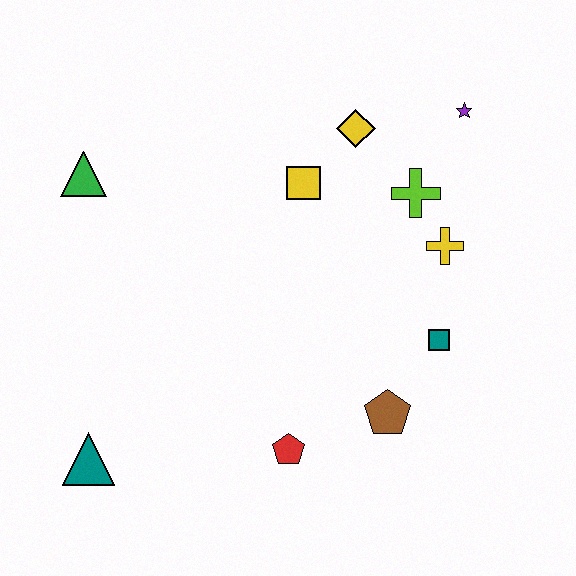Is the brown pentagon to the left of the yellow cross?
Yes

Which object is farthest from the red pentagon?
The purple star is farthest from the red pentagon.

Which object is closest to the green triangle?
The yellow square is closest to the green triangle.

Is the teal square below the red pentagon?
No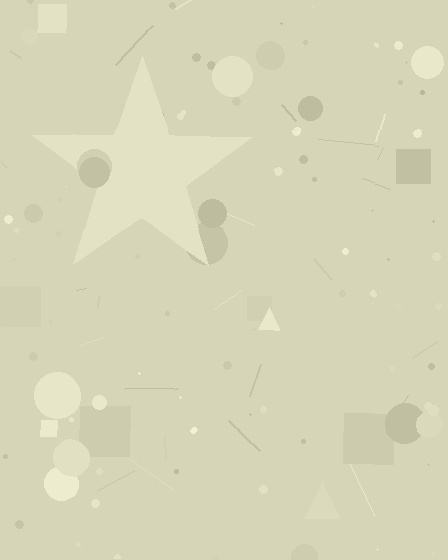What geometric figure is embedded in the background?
A star is embedded in the background.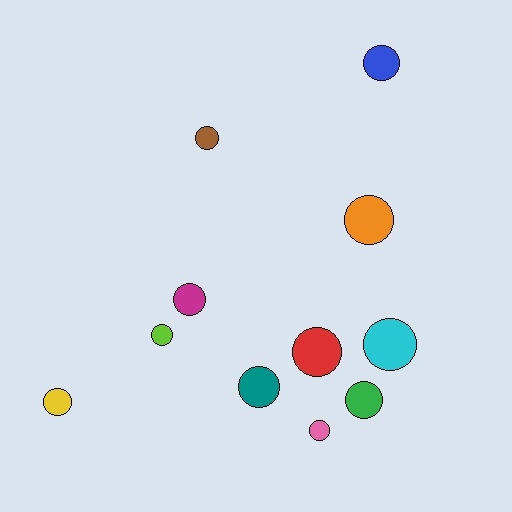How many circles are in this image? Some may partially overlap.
There are 11 circles.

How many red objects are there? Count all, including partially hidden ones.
There is 1 red object.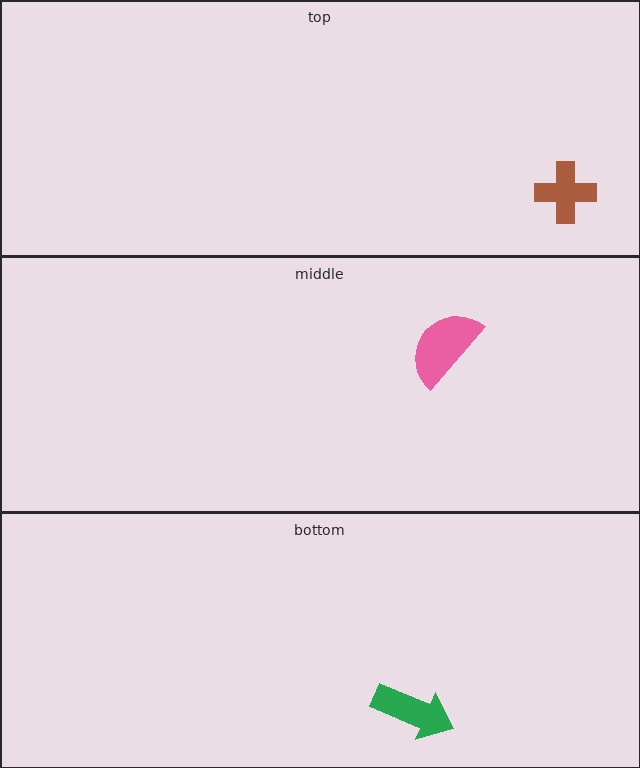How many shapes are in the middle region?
1.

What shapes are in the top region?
The brown cross.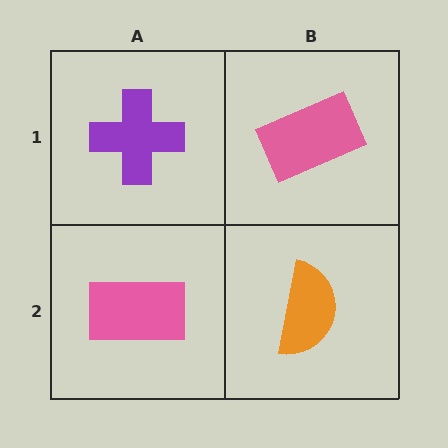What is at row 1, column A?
A purple cross.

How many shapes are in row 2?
2 shapes.